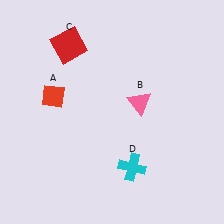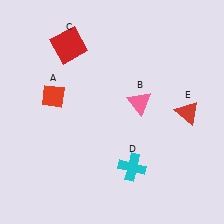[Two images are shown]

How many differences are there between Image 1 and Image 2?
There is 1 difference between the two images.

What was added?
A red triangle (E) was added in Image 2.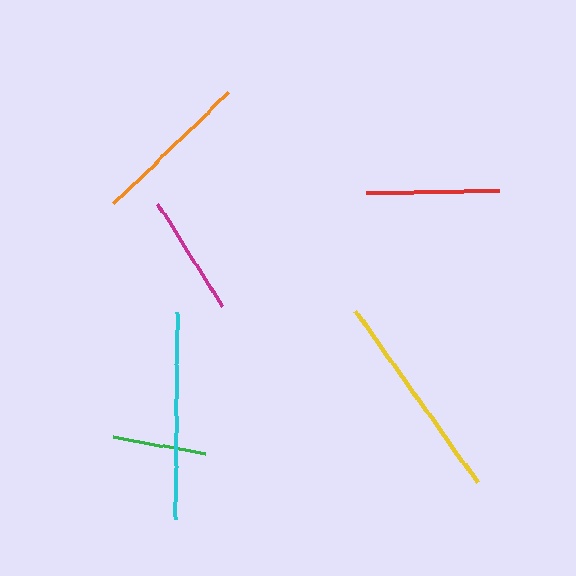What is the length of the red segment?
The red segment is approximately 133 pixels long.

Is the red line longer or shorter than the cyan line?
The cyan line is longer than the red line.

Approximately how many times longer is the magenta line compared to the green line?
The magenta line is approximately 1.3 times the length of the green line.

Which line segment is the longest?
The yellow line is the longest at approximately 210 pixels.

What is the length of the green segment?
The green segment is approximately 94 pixels long.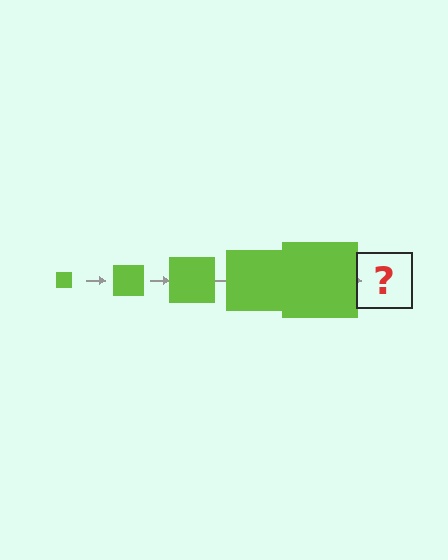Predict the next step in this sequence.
The next step is a lime square, larger than the previous one.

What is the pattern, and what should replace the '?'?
The pattern is that the square gets progressively larger each step. The '?' should be a lime square, larger than the previous one.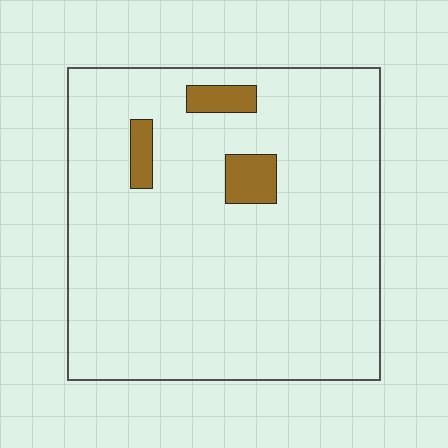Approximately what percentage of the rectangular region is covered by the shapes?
Approximately 5%.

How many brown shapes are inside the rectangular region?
3.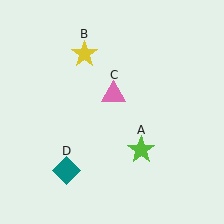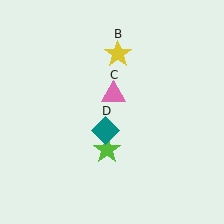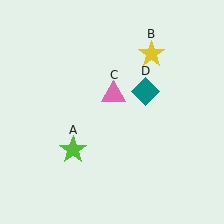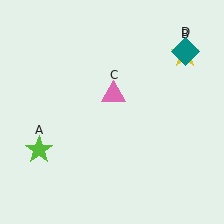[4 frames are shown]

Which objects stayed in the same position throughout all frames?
Pink triangle (object C) remained stationary.